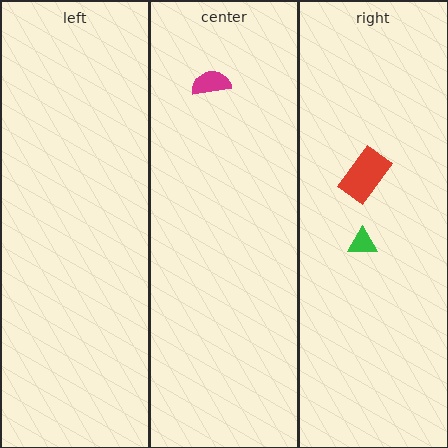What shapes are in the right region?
The green triangle, the red rectangle.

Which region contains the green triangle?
The right region.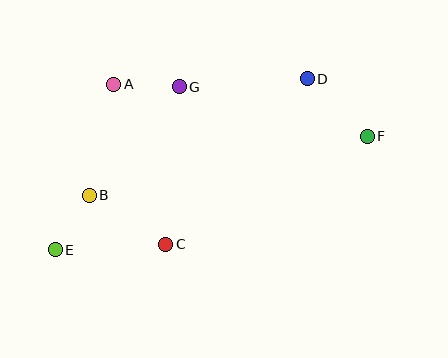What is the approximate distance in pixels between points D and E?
The distance between D and E is approximately 305 pixels.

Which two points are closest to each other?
Points B and E are closest to each other.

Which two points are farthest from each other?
Points E and F are farthest from each other.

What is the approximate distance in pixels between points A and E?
The distance between A and E is approximately 176 pixels.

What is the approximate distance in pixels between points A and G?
The distance between A and G is approximately 66 pixels.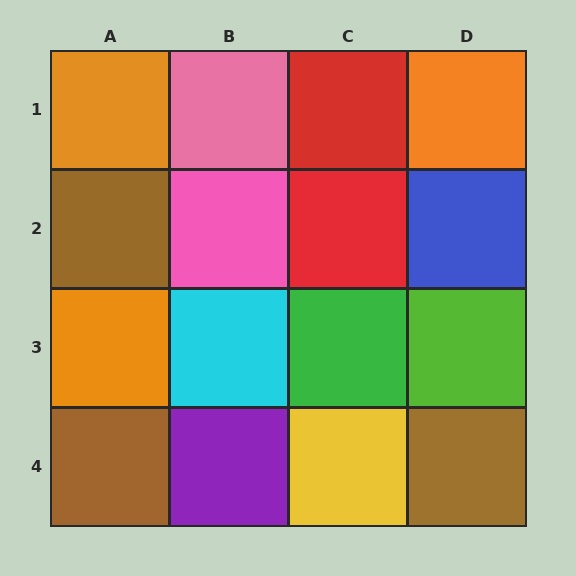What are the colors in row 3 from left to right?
Orange, cyan, green, lime.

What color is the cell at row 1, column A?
Orange.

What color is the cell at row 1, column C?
Red.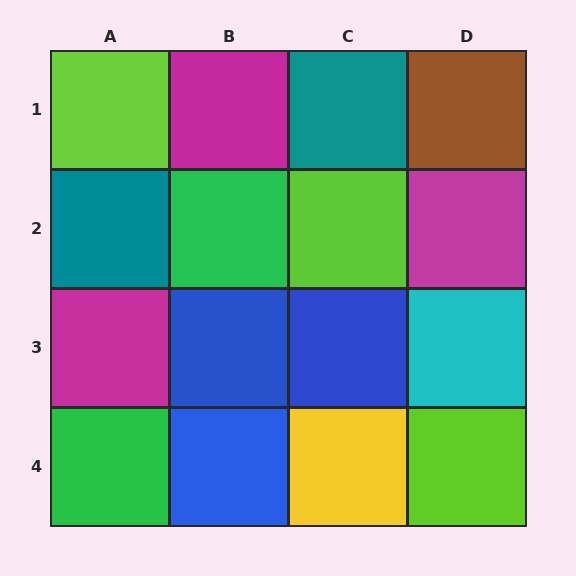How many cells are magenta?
3 cells are magenta.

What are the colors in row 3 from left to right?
Magenta, blue, blue, cyan.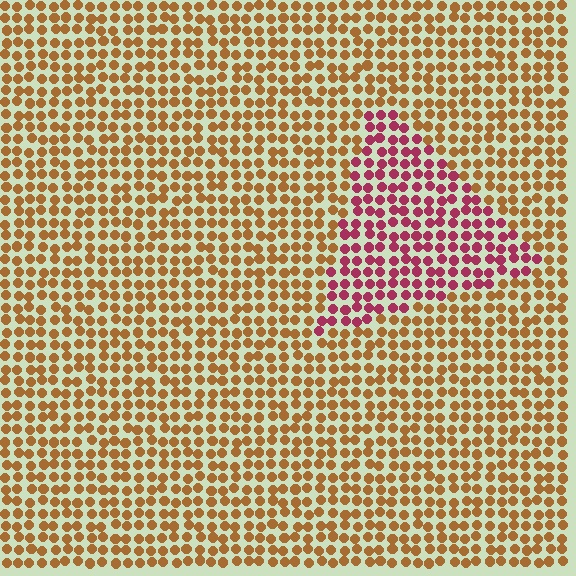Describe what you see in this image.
The image is filled with small brown elements in a uniform arrangement. A triangle-shaped region is visible where the elements are tinted to a slightly different hue, forming a subtle color boundary.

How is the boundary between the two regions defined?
The boundary is defined purely by a slight shift in hue (about 52 degrees). Spacing, size, and orientation are identical on both sides.